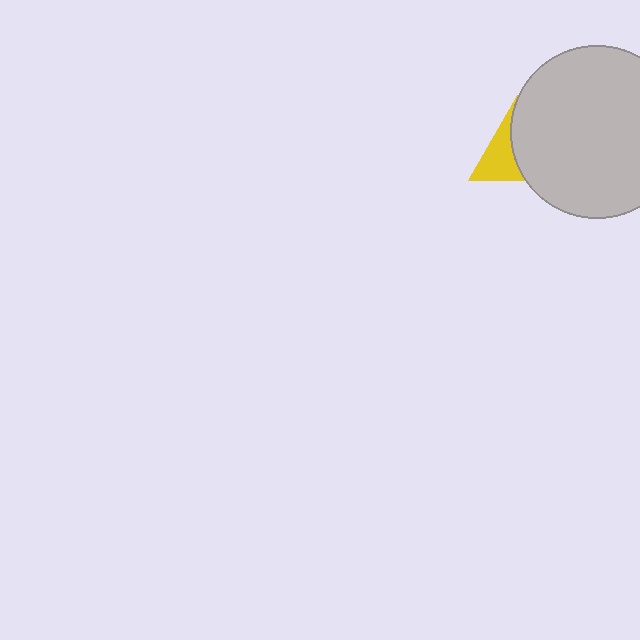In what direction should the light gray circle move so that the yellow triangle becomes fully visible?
The light gray circle should move right. That is the shortest direction to clear the overlap and leave the yellow triangle fully visible.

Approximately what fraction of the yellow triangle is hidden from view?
Roughly 57% of the yellow triangle is hidden behind the light gray circle.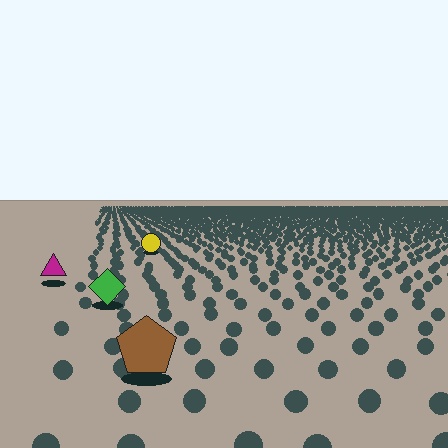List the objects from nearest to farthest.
From nearest to farthest: the brown pentagon, the green diamond, the magenta triangle, the yellow circle.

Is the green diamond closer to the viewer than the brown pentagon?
No. The brown pentagon is closer — you can tell from the texture gradient: the ground texture is coarser near it.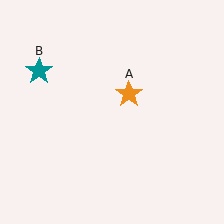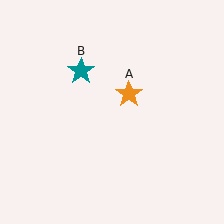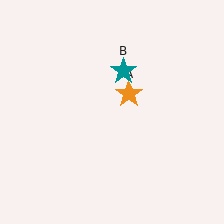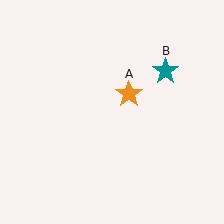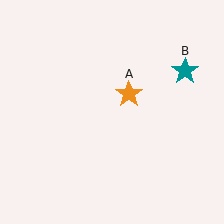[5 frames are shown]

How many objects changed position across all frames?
1 object changed position: teal star (object B).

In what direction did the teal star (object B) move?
The teal star (object B) moved right.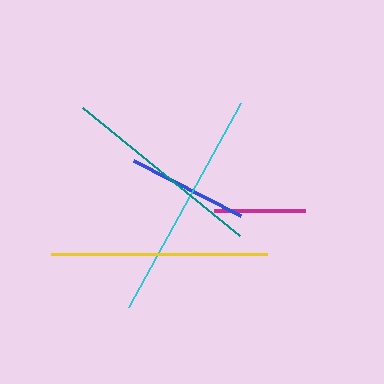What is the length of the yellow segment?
The yellow segment is approximately 217 pixels long.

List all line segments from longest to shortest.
From longest to shortest: cyan, yellow, teal, blue, magenta.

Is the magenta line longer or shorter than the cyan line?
The cyan line is longer than the magenta line.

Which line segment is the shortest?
The magenta line is the shortest at approximately 91 pixels.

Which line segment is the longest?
The cyan line is the longest at approximately 233 pixels.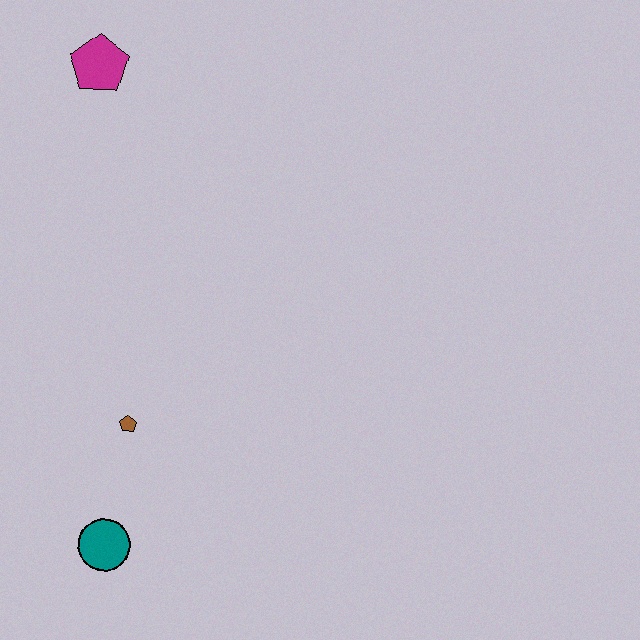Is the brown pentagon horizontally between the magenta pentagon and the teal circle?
No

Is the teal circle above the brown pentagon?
No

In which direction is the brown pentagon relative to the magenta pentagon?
The brown pentagon is below the magenta pentagon.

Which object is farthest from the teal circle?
The magenta pentagon is farthest from the teal circle.